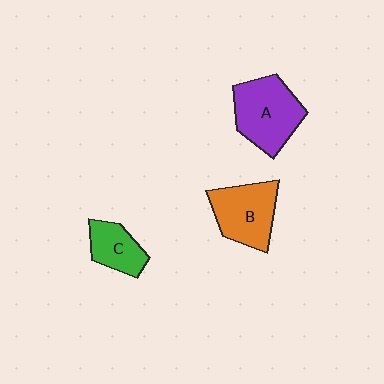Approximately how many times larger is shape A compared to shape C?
Approximately 1.8 times.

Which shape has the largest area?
Shape A (purple).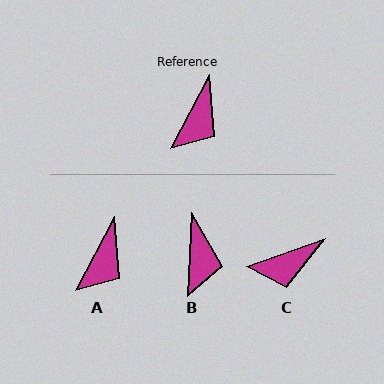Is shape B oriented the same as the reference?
No, it is off by about 25 degrees.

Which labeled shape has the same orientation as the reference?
A.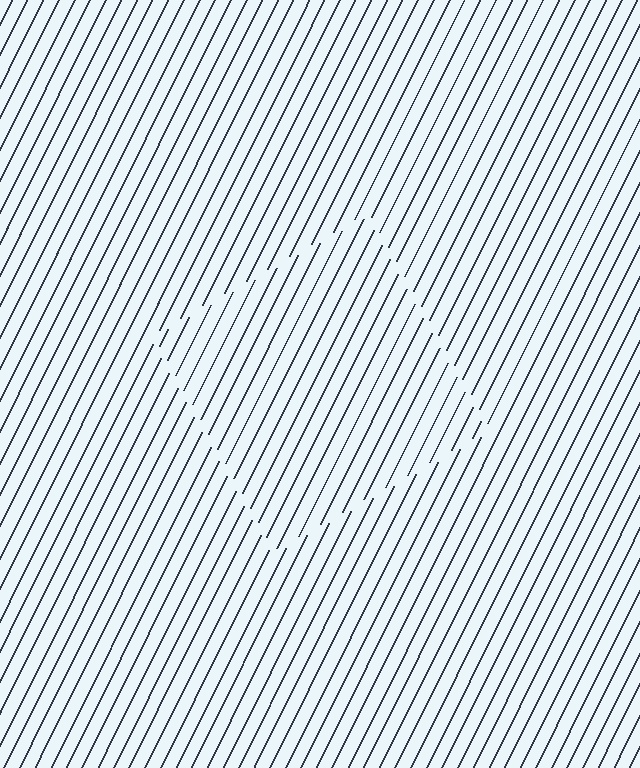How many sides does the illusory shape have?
4 sides — the line-ends trace a square.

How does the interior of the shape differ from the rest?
The interior of the shape contains the same grating, shifted by half a period — the contour is defined by the phase discontinuity where line-ends from the inner and outer gratings abut.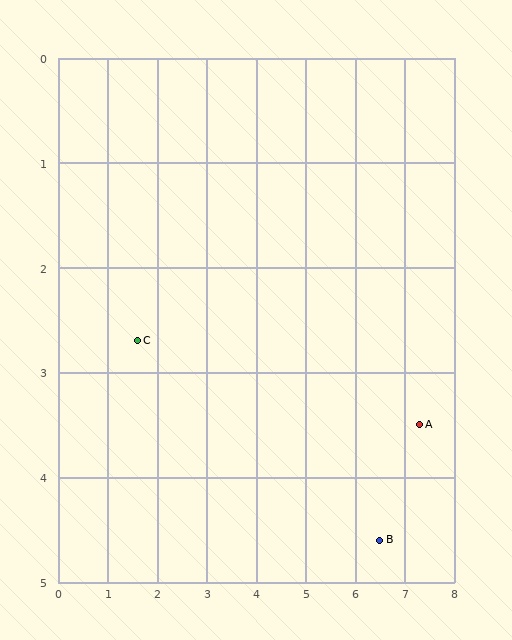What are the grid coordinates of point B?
Point B is at approximately (6.5, 4.6).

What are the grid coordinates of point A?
Point A is at approximately (7.3, 3.5).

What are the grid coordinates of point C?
Point C is at approximately (1.6, 2.7).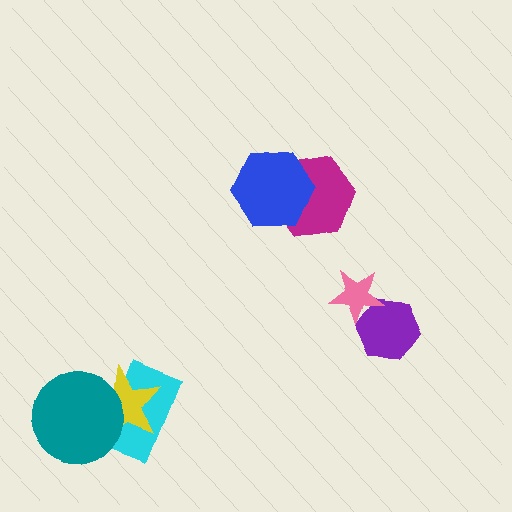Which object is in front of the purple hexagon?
The pink star is in front of the purple hexagon.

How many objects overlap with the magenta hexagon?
1 object overlaps with the magenta hexagon.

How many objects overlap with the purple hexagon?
1 object overlaps with the purple hexagon.